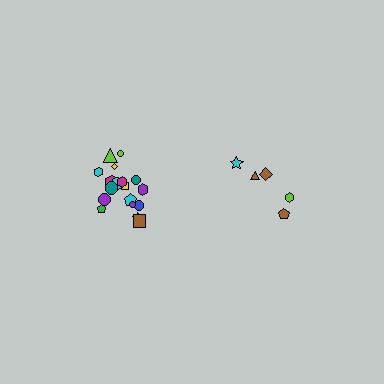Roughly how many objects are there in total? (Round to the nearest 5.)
Roughly 25 objects in total.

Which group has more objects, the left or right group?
The left group.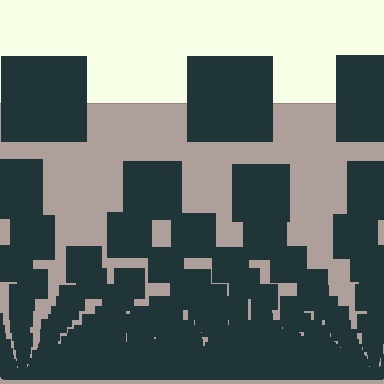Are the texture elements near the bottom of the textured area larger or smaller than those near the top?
Smaller. The gradient is inverted — elements near the bottom are smaller and denser.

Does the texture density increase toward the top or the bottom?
Density increases toward the bottom.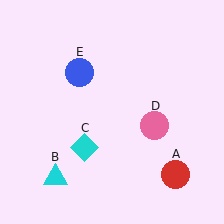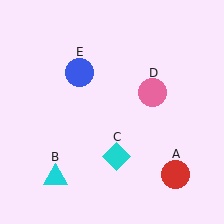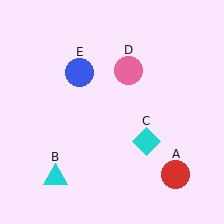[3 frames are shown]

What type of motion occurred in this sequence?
The cyan diamond (object C), pink circle (object D) rotated counterclockwise around the center of the scene.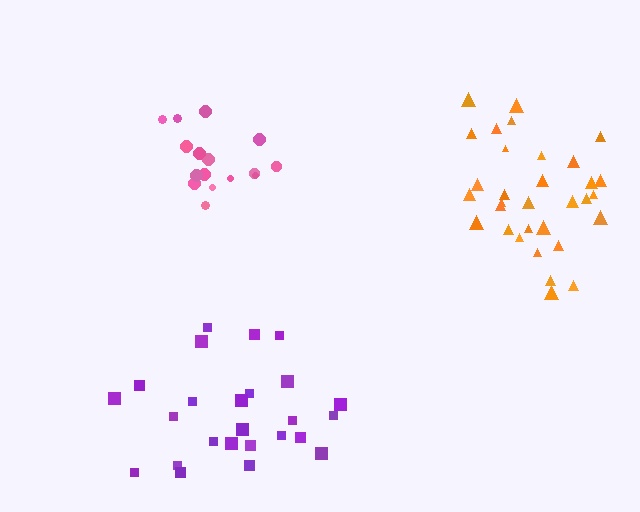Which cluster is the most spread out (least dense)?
Purple.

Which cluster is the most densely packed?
Orange.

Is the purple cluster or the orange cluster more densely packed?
Orange.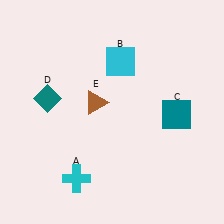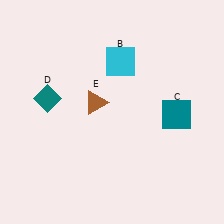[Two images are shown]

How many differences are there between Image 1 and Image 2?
There is 1 difference between the two images.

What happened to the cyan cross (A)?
The cyan cross (A) was removed in Image 2. It was in the bottom-left area of Image 1.